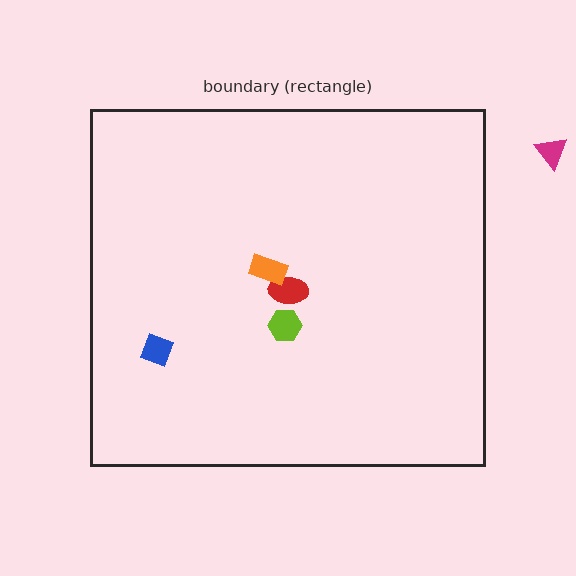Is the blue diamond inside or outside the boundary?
Inside.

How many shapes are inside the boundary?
4 inside, 1 outside.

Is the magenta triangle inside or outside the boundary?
Outside.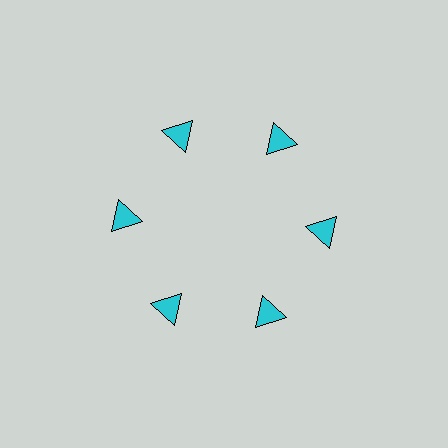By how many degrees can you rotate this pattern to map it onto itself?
The pattern maps onto itself every 60 degrees of rotation.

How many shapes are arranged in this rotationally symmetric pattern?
There are 6 shapes, arranged in 6 groups of 1.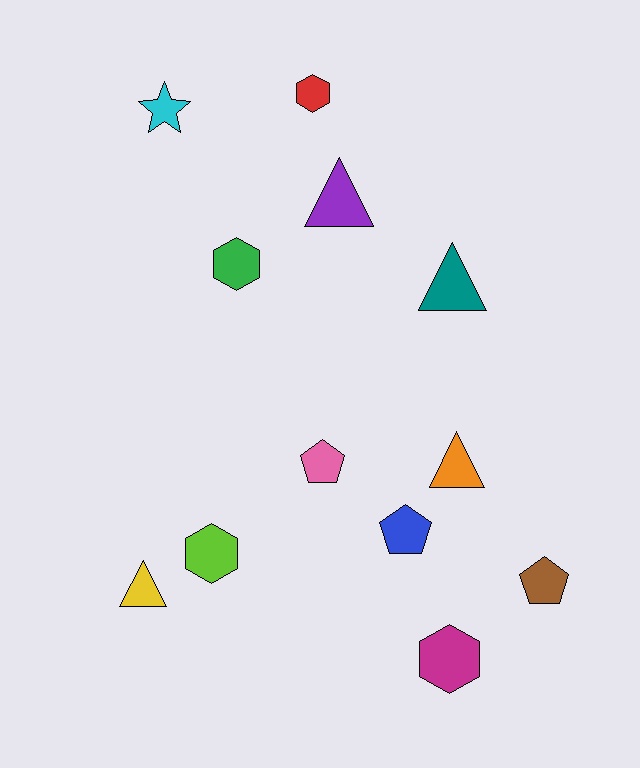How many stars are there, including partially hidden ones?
There is 1 star.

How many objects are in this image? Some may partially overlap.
There are 12 objects.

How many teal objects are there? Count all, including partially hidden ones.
There is 1 teal object.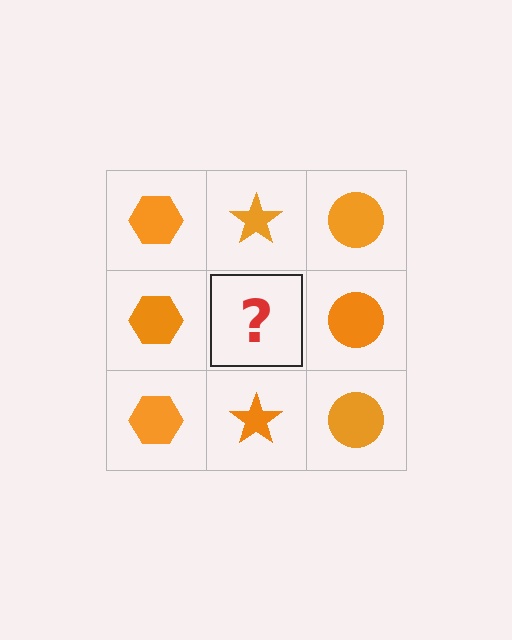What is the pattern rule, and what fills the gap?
The rule is that each column has a consistent shape. The gap should be filled with an orange star.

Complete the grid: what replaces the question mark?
The question mark should be replaced with an orange star.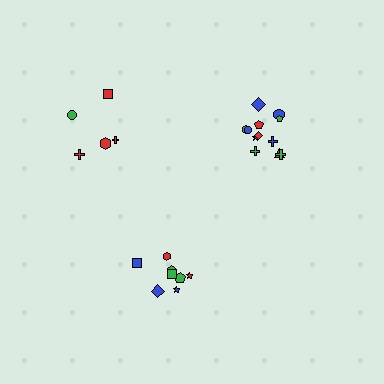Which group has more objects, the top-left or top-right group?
The top-right group.